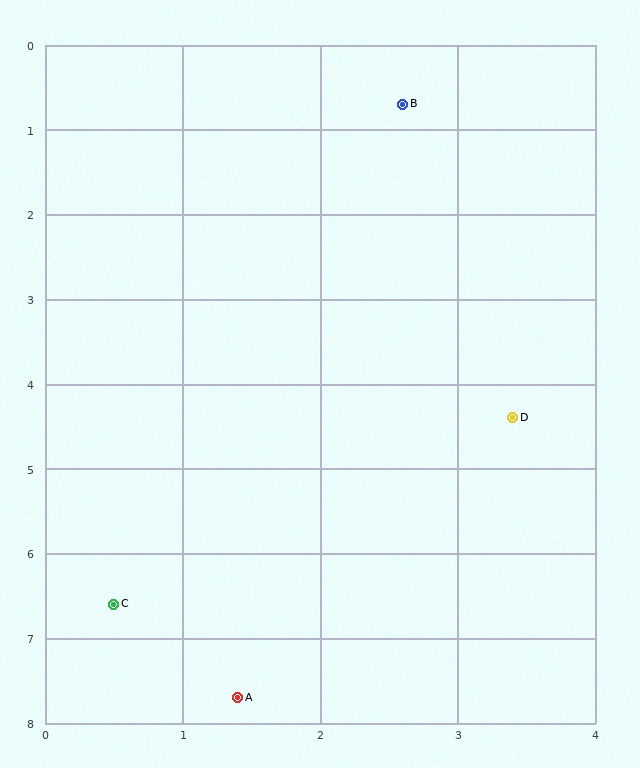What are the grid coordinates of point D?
Point D is at approximately (3.4, 4.4).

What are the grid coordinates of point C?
Point C is at approximately (0.5, 6.6).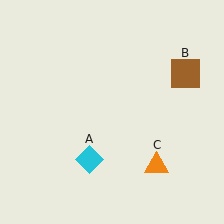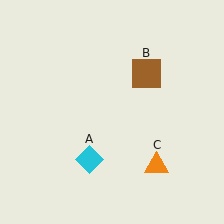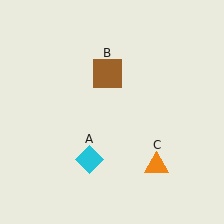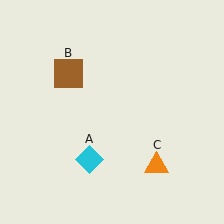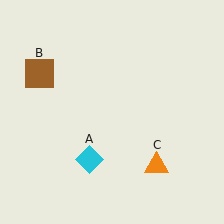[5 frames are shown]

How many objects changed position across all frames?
1 object changed position: brown square (object B).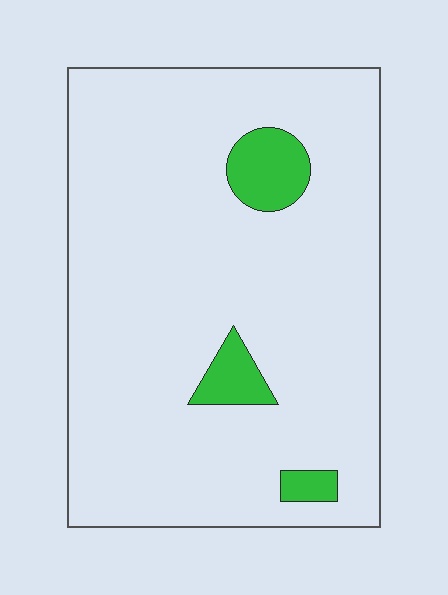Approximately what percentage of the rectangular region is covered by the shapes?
Approximately 10%.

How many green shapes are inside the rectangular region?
3.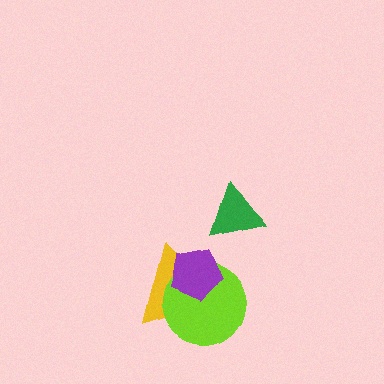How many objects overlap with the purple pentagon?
2 objects overlap with the purple pentagon.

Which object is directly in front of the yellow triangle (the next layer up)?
The lime circle is directly in front of the yellow triangle.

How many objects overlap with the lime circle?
2 objects overlap with the lime circle.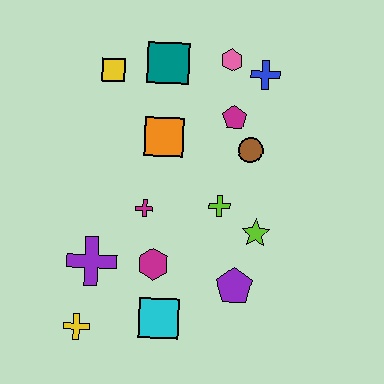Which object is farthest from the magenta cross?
The blue cross is farthest from the magenta cross.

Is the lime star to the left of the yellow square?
No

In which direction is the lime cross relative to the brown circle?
The lime cross is below the brown circle.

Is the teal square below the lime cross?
No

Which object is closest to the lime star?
The lime cross is closest to the lime star.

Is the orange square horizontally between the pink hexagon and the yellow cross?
Yes